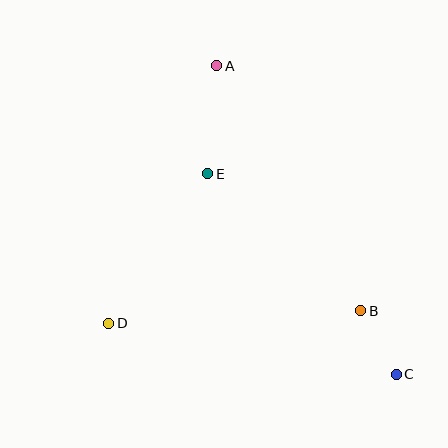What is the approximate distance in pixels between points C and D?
The distance between C and D is approximately 292 pixels.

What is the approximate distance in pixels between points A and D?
The distance between A and D is approximately 279 pixels.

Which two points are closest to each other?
Points B and C are closest to each other.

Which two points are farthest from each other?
Points A and C are farthest from each other.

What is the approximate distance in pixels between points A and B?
The distance between A and B is approximately 284 pixels.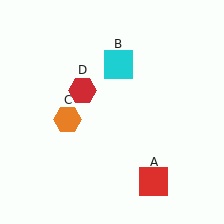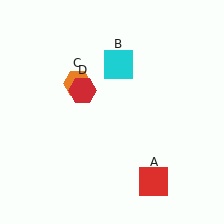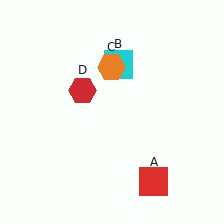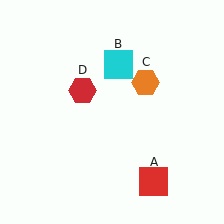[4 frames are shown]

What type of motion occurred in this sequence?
The orange hexagon (object C) rotated clockwise around the center of the scene.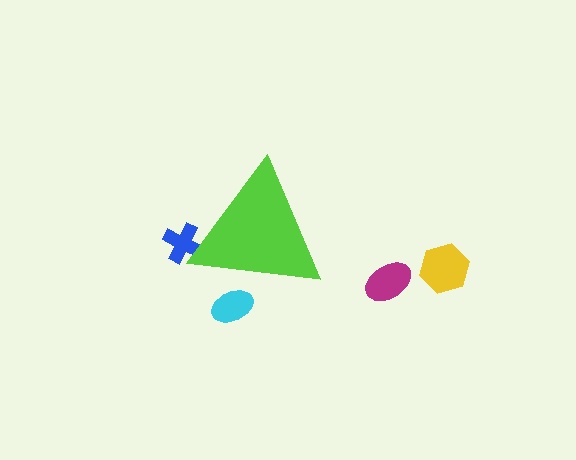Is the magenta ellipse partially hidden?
No, the magenta ellipse is fully visible.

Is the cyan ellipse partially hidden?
Yes, the cyan ellipse is partially hidden behind the lime triangle.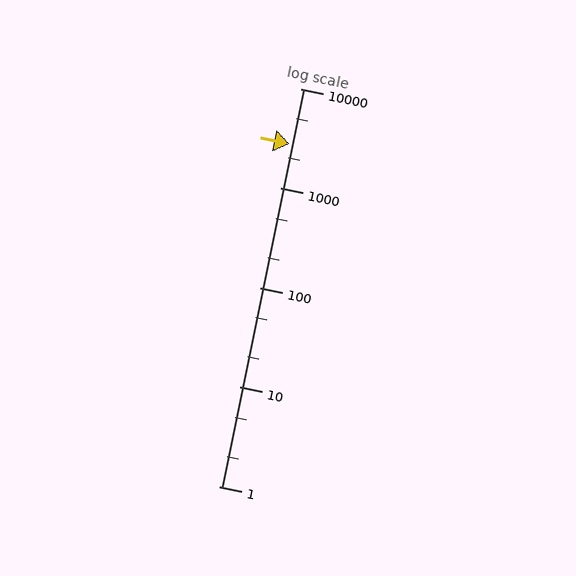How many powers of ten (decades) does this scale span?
The scale spans 4 decades, from 1 to 10000.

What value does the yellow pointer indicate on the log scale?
The pointer indicates approximately 2800.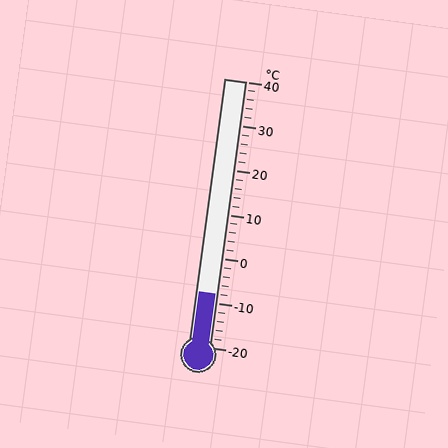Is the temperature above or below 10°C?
The temperature is below 10°C.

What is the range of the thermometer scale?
The thermometer scale ranges from -20°C to 40°C.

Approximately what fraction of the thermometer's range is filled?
The thermometer is filled to approximately 20% of its range.